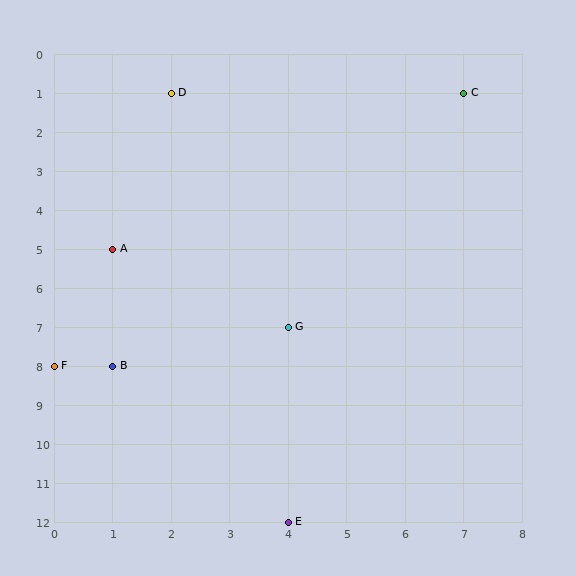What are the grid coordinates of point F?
Point F is at grid coordinates (0, 8).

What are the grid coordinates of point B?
Point B is at grid coordinates (1, 8).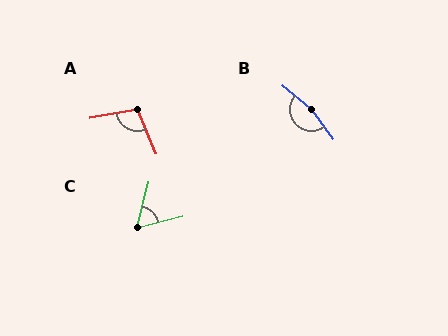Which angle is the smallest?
C, at approximately 61 degrees.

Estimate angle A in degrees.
Approximately 102 degrees.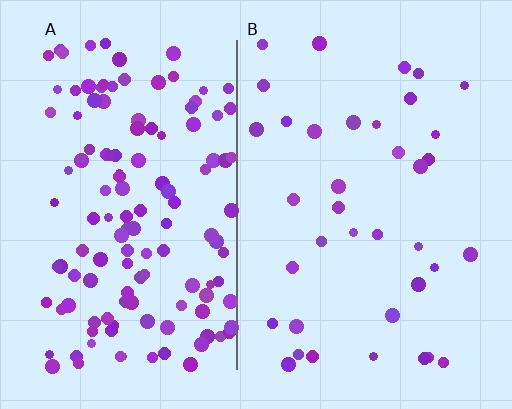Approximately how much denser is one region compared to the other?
Approximately 3.6× — region A over region B.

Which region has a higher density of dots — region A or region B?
A (the left).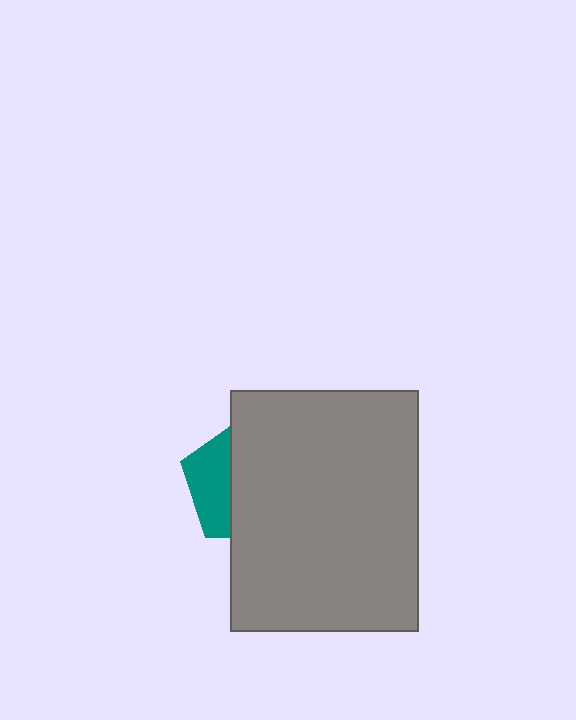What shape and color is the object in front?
The object in front is a gray rectangle.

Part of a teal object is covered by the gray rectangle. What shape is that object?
It is a pentagon.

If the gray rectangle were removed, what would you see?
You would see the complete teal pentagon.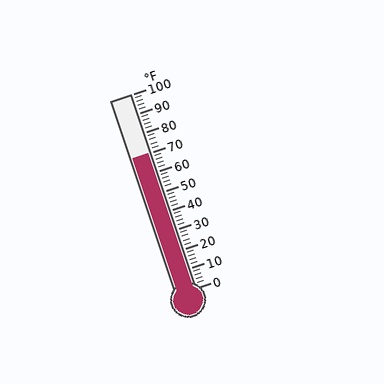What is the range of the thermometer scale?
The thermometer scale ranges from 0°F to 100°F.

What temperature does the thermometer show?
The thermometer shows approximately 70°F.